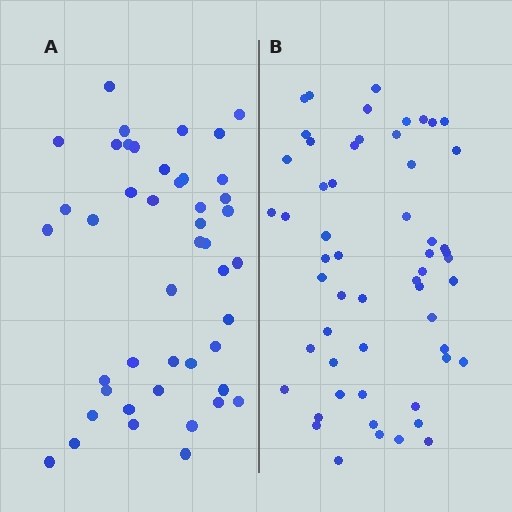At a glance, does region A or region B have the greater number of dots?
Region B (the right region) has more dots.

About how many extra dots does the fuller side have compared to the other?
Region B has roughly 12 or so more dots than region A.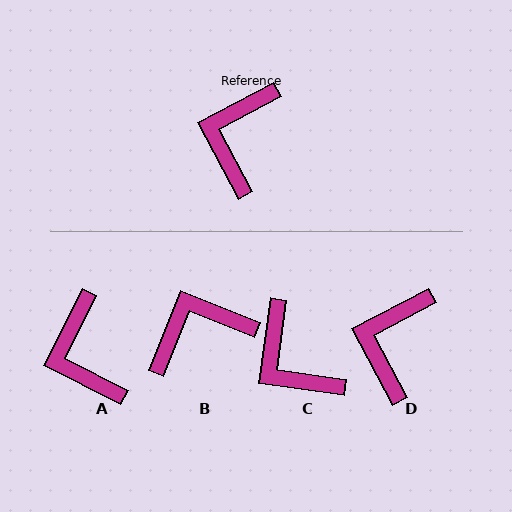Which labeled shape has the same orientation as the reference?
D.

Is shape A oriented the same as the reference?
No, it is off by about 35 degrees.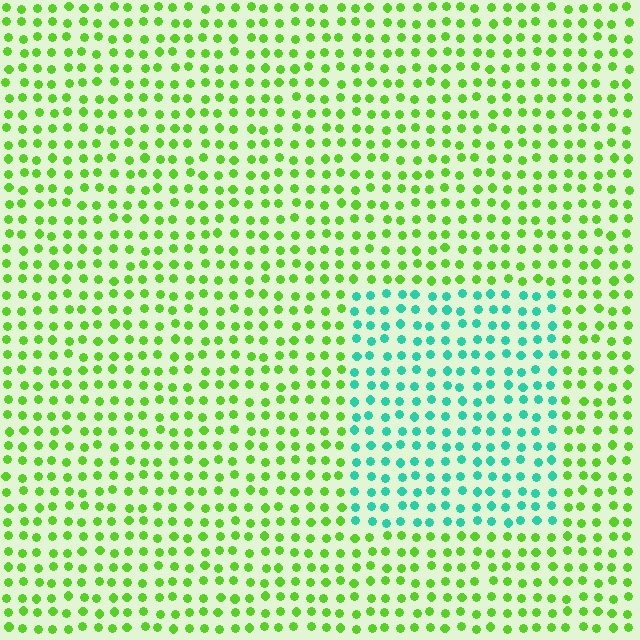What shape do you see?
I see a rectangle.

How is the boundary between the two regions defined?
The boundary is defined purely by a slight shift in hue (about 62 degrees). Spacing, size, and orientation are identical on both sides.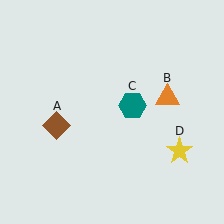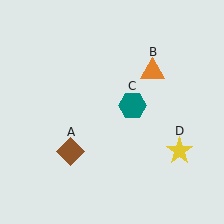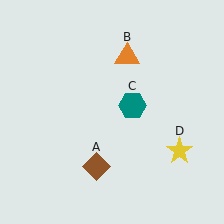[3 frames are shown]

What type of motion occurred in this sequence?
The brown diamond (object A), orange triangle (object B) rotated counterclockwise around the center of the scene.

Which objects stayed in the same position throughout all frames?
Teal hexagon (object C) and yellow star (object D) remained stationary.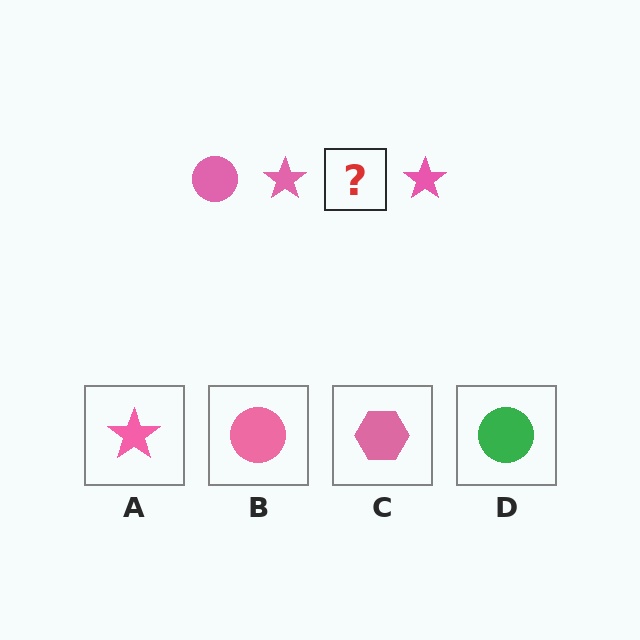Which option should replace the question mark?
Option B.